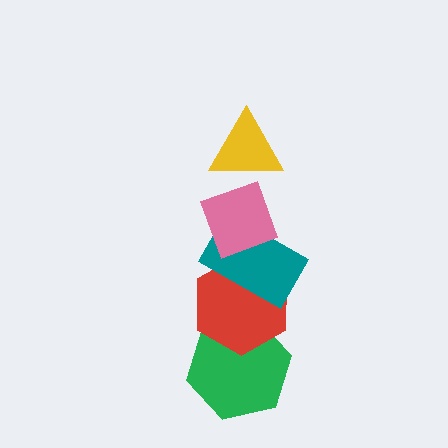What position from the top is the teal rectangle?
The teal rectangle is 3rd from the top.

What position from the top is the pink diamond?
The pink diamond is 2nd from the top.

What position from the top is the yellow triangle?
The yellow triangle is 1st from the top.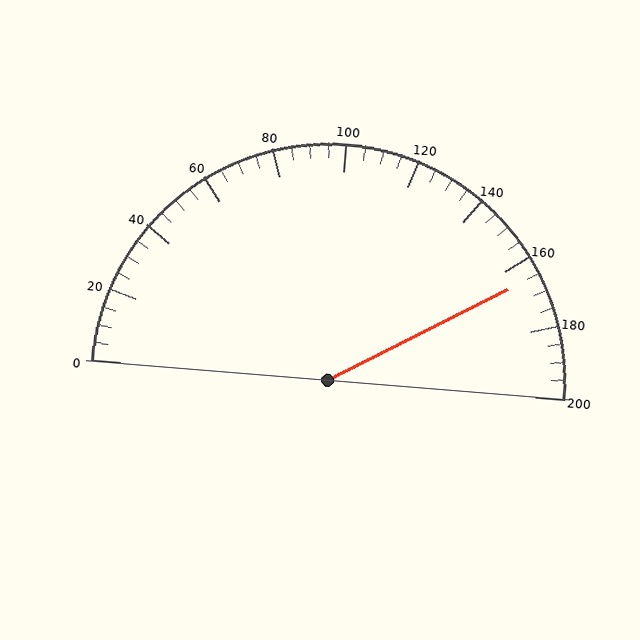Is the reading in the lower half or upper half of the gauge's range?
The reading is in the upper half of the range (0 to 200).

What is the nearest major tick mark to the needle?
The nearest major tick mark is 160.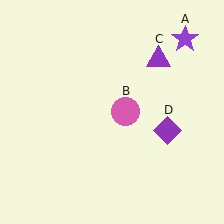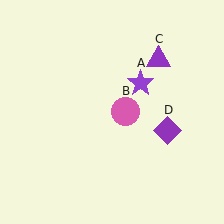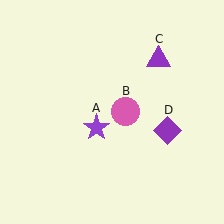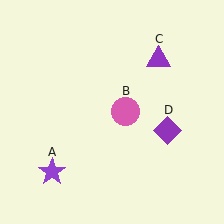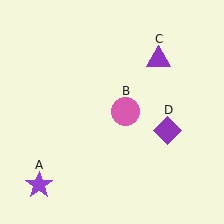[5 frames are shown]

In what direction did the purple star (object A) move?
The purple star (object A) moved down and to the left.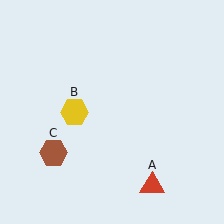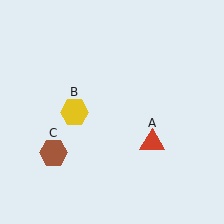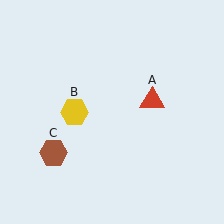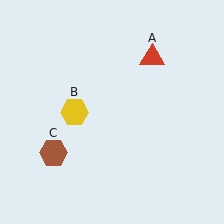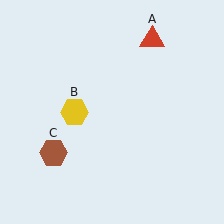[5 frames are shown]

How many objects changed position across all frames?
1 object changed position: red triangle (object A).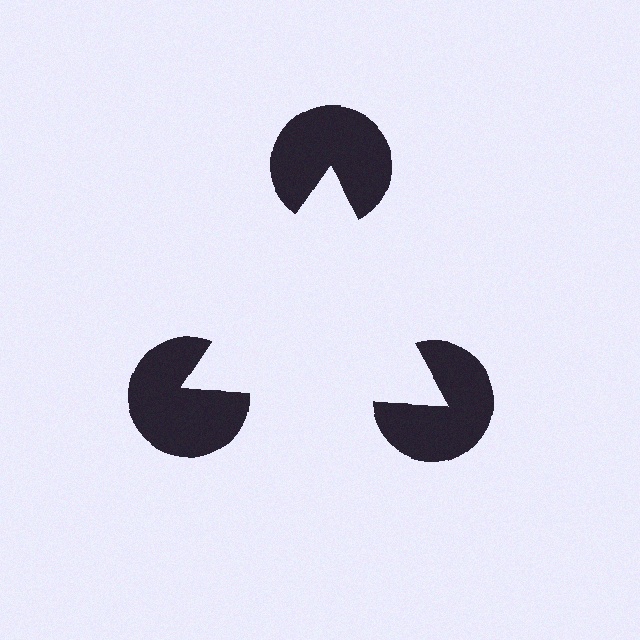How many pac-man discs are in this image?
There are 3 — one at each vertex of the illusory triangle.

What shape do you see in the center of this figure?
An illusory triangle — its edges are inferred from the aligned wedge cuts in the pac-man discs, not physically drawn.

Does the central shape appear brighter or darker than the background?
It typically appears slightly brighter than the background, even though no actual brightness change is drawn.